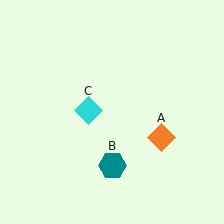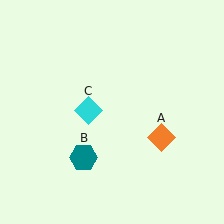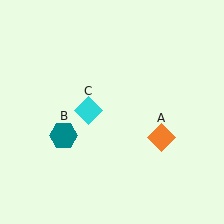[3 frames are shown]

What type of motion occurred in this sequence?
The teal hexagon (object B) rotated clockwise around the center of the scene.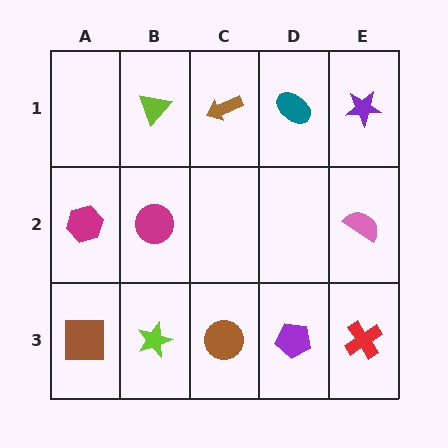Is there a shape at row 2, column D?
No, that cell is empty.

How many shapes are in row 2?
3 shapes.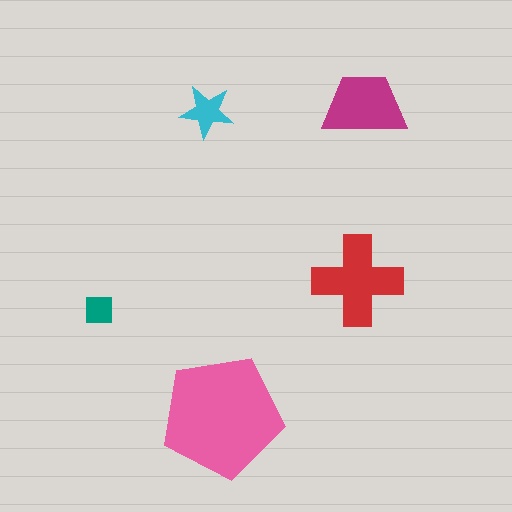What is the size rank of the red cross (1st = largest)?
2nd.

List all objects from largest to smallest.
The pink pentagon, the red cross, the magenta trapezoid, the cyan star, the teal square.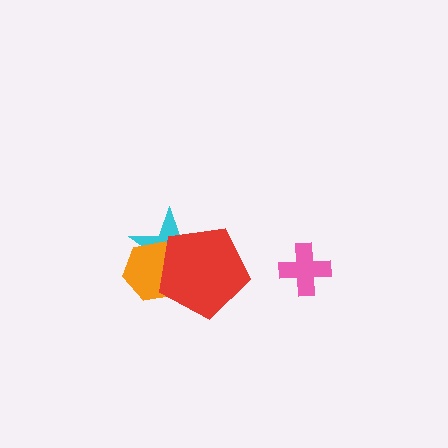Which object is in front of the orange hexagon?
The red pentagon is in front of the orange hexagon.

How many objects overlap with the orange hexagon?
2 objects overlap with the orange hexagon.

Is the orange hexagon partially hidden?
Yes, it is partially covered by another shape.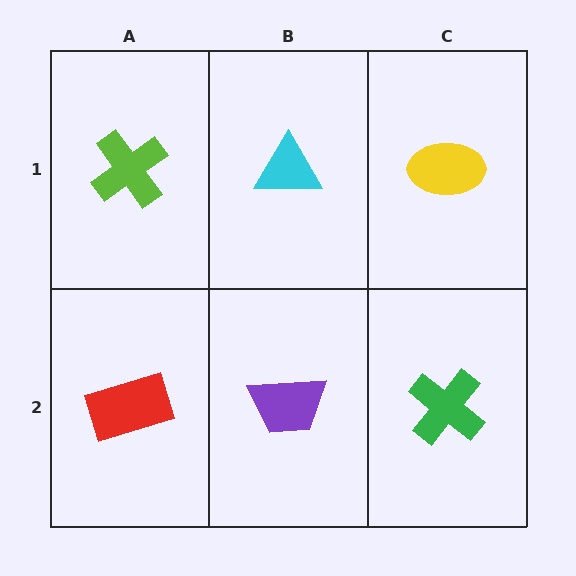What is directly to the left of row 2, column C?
A purple trapezoid.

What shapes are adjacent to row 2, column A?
A lime cross (row 1, column A), a purple trapezoid (row 2, column B).